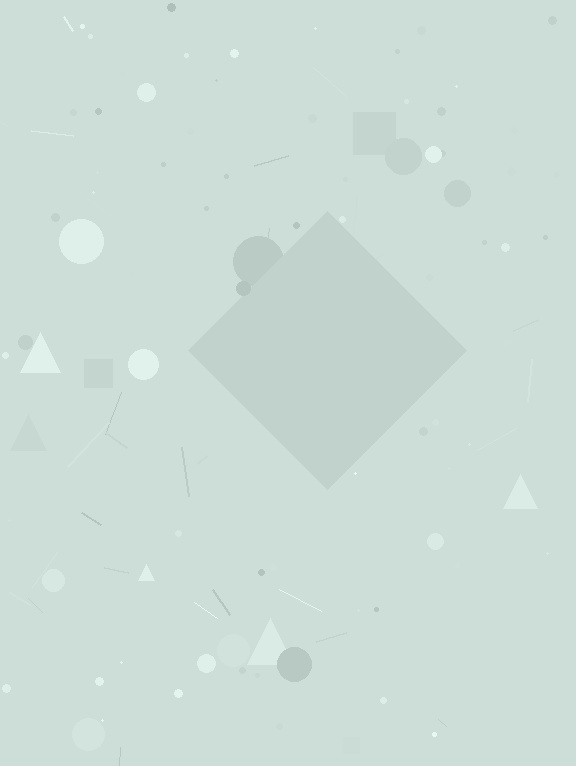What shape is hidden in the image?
A diamond is hidden in the image.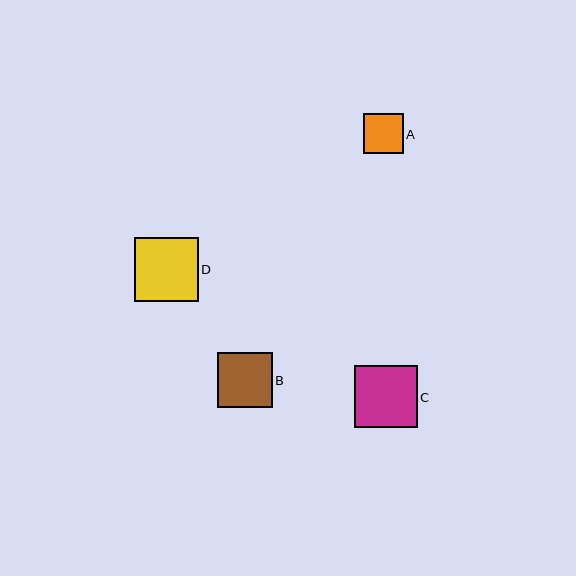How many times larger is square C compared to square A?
Square C is approximately 1.5 times the size of square A.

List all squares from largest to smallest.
From largest to smallest: D, C, B, A.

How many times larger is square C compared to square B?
Square C is approximately 1.1 times the size of square B.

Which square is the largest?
Square D is the largest with a size of approximately 64 pixels.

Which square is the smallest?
Square A is the smallest with a size of approximately 40 pixels.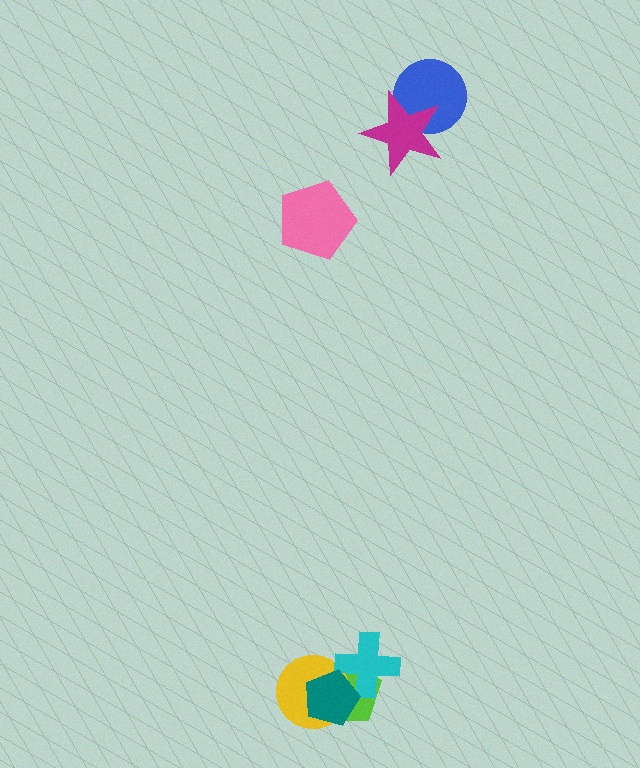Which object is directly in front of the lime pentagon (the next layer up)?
The yellow circle is directly in front of the lime pentagon.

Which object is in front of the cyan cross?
The teal pentagon is in front of the cyan cross.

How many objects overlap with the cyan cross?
3 objects overlap with the cyan cross.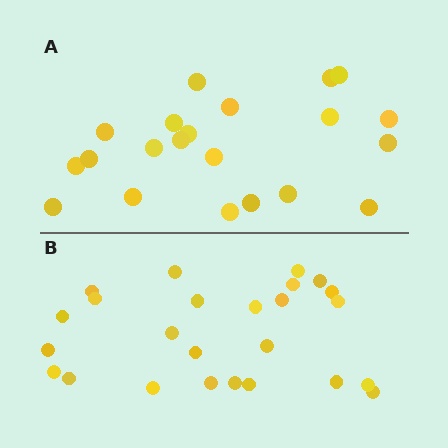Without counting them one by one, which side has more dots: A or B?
Region B (the bottom region) has more dots.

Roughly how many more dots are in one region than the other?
Region B has about 4 more dots than region A.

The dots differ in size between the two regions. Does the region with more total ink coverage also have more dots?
No. Region A has more total ink coverage because its dots are larger, but region B actually contains more individual dots. Total area can be misleading — the number of items is what matters here.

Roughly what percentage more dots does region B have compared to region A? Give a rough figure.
About 20% more.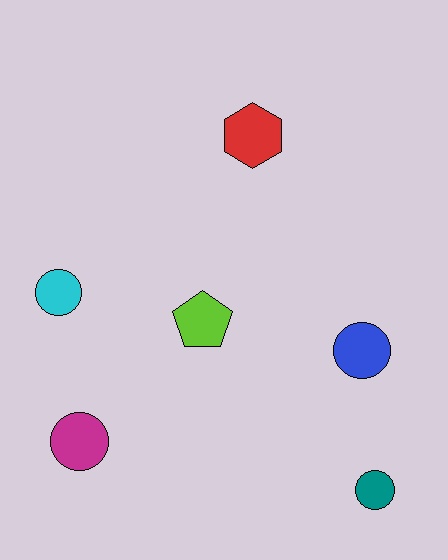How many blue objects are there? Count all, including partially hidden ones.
There is 1 blue object.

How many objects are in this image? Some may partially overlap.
There are 6 objects.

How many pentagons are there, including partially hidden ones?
There is 1 pentagon.